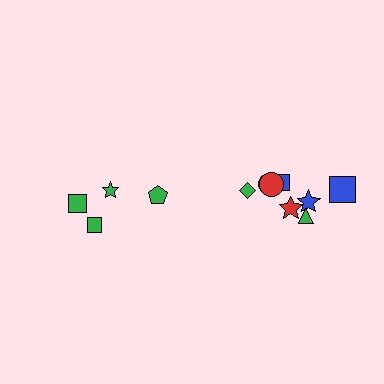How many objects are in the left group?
There are 4 objects.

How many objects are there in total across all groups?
There are 12 objects.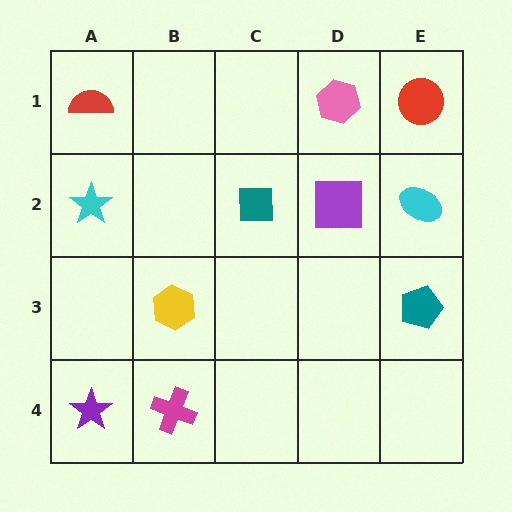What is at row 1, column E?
A red circle.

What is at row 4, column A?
A purple star.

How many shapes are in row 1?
3 shapes.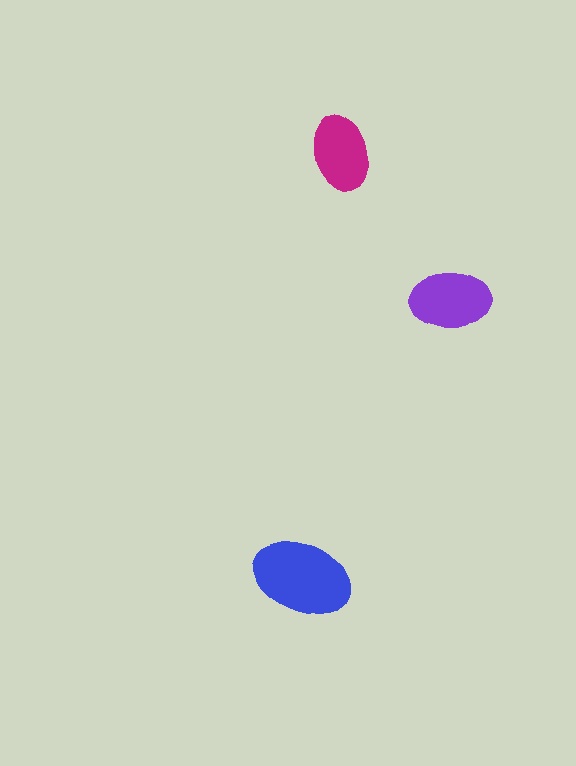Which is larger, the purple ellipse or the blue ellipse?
The blue one.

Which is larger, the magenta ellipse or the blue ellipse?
The blue one.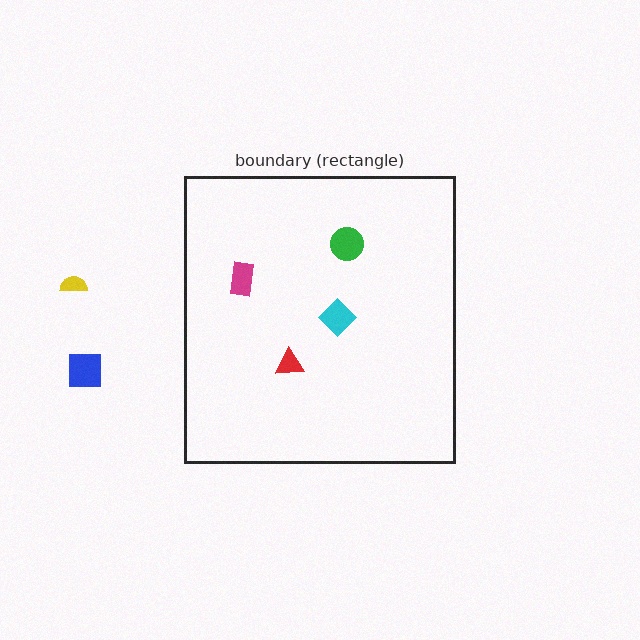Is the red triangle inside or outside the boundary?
Inside.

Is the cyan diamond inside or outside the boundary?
Inside.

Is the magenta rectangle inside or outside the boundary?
Inside.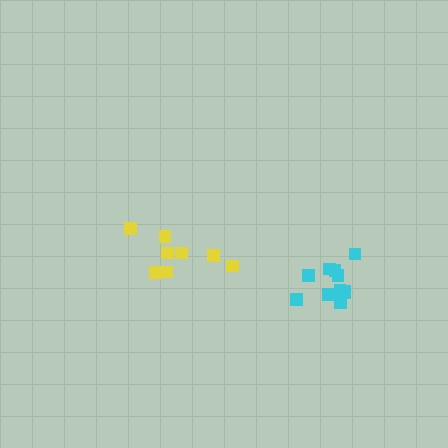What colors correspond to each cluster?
The clusters are colored: yellow, cyan.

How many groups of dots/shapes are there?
There are 2 groups.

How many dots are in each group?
Group 1: 8 dots, Group 2: 11 dots (19 total).